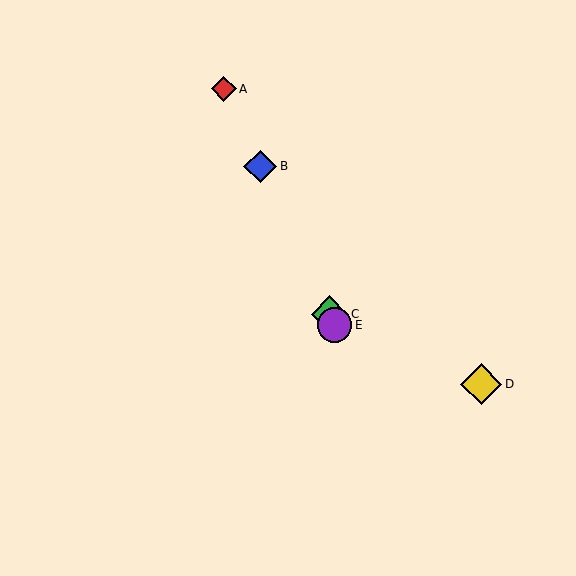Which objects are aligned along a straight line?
Objects A, B, C, E are aligned along a straight line.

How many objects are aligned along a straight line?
4 objects (A, B, C, E) are aligned along a straight line.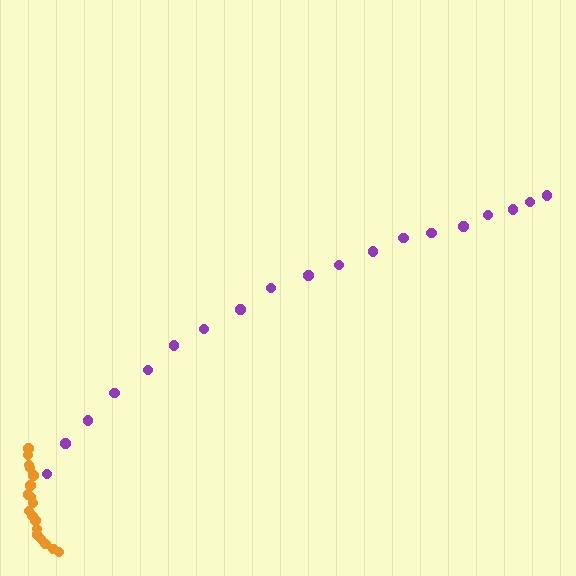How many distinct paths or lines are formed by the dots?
There are 2 distinct paths.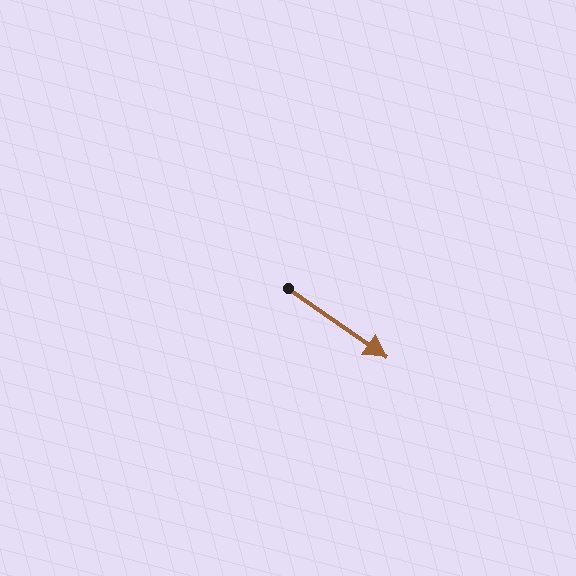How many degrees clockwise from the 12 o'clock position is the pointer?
Approximately 125 degrees.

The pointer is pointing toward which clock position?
Roughly 4 o'clock.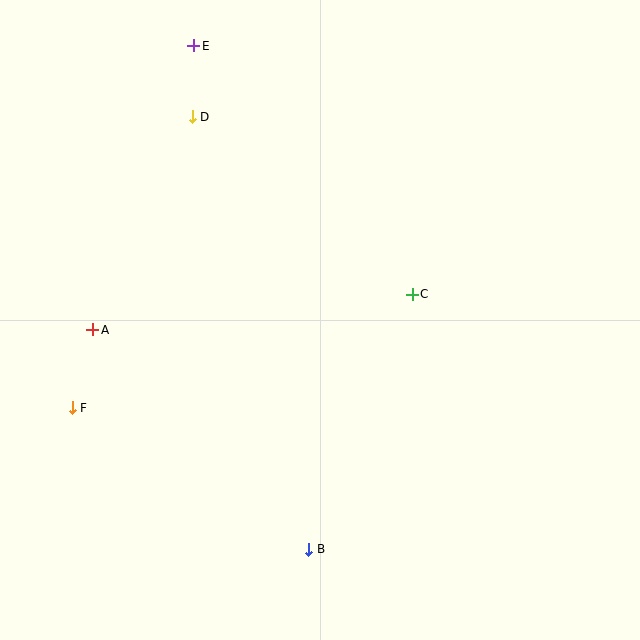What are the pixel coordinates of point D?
Point D is at (192, 117).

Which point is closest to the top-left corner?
Point E is closest to the top-left corner.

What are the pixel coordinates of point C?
Point C is at (412, 295).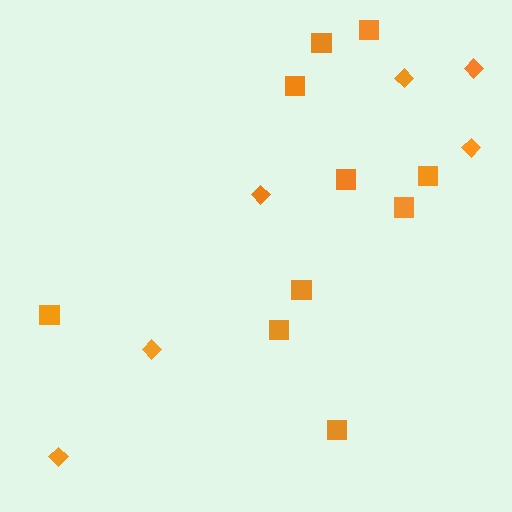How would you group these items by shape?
There are 2 groups: one group of squares (10) and one group of diamonds (6).